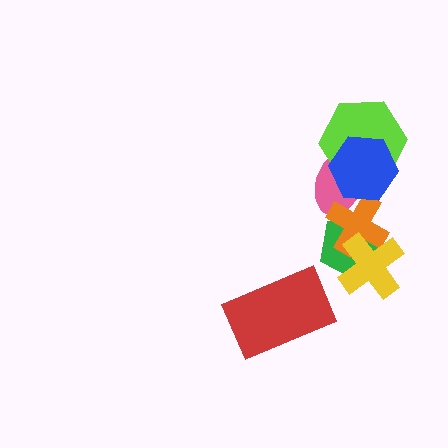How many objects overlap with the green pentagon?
2 objects overlap with the green pentagon.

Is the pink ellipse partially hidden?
Yes, it is partially covered by another shape.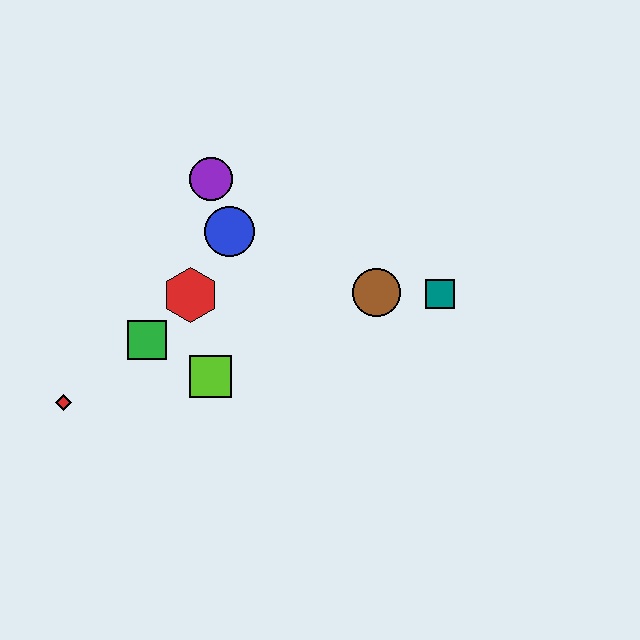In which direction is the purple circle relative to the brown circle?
The purple circle is to the left of the brown circle.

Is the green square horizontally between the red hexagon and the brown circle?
No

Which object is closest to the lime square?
The green square is closest to the lime square.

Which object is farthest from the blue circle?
The red diamond is farthest from the blue circle.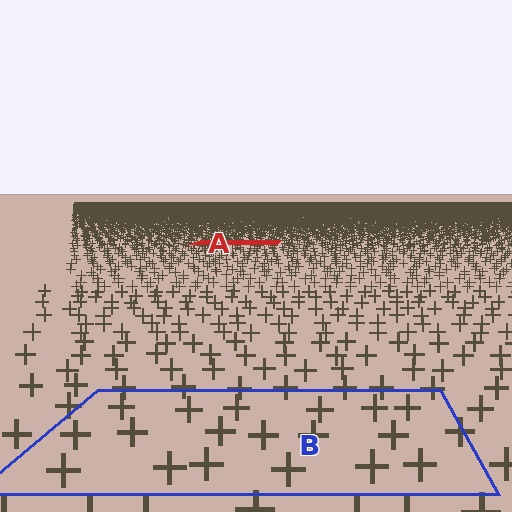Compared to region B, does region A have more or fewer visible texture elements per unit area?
Region A has more texture elements per unit area — they are packed more densely because it is farther away.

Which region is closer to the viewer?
Region B is closer. The texture elements there are larger and more spread out.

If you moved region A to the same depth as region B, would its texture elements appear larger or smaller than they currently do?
They would appear larger. At a closer depth, the same texture elements are projected at a bigger on-screen size.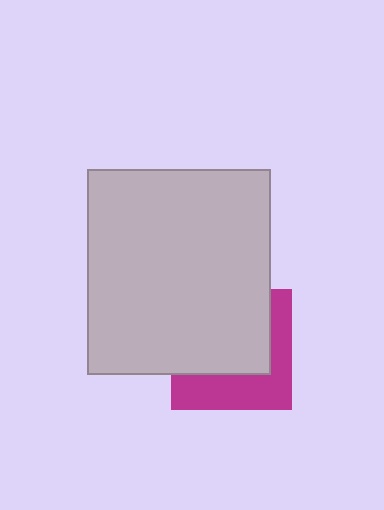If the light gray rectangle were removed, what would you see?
You would see the complete magenta square.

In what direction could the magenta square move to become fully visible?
The magenta square could move toward the lower-right. That would shift it out from behind the light gray rectangle entirely.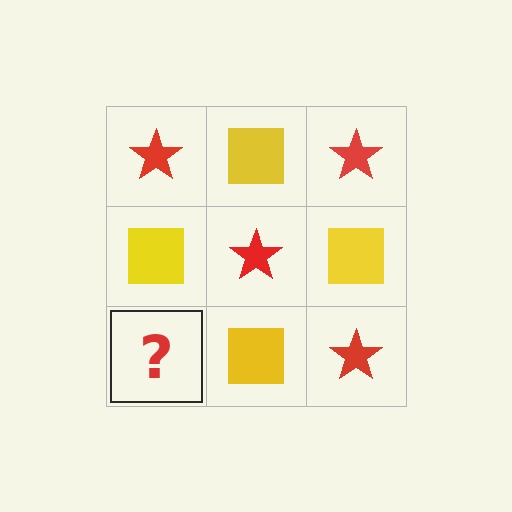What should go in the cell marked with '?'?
The missing cell should contain a red star.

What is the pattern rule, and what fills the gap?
The rule is that it alternates red star and yellow square in a checkerboard pattern. The gap should be filled with a red star.